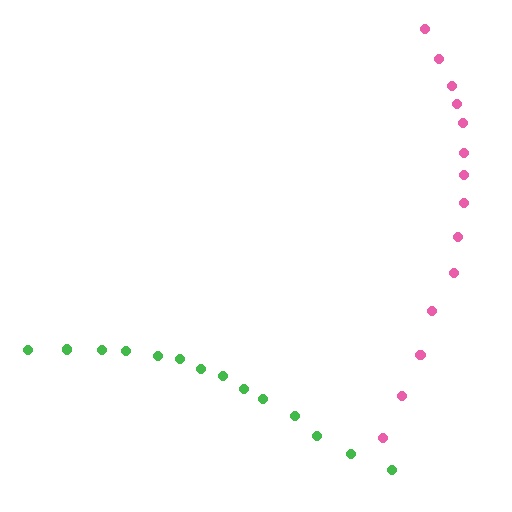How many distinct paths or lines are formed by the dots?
There are 2 distinct paths.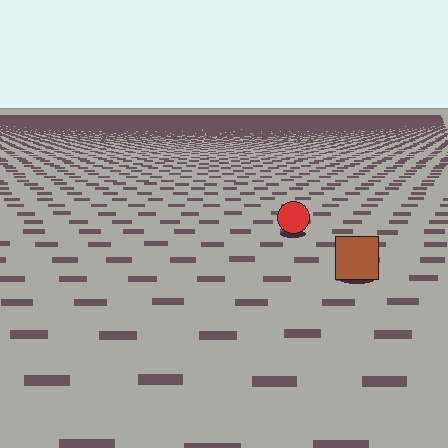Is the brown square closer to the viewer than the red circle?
Yes. The brown square is closer — you can tell from the texture gradient: the ground texture is coarser near it.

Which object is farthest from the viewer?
The red circle is farthest from the viewer. It appears smaller and the ground texture around it is denser.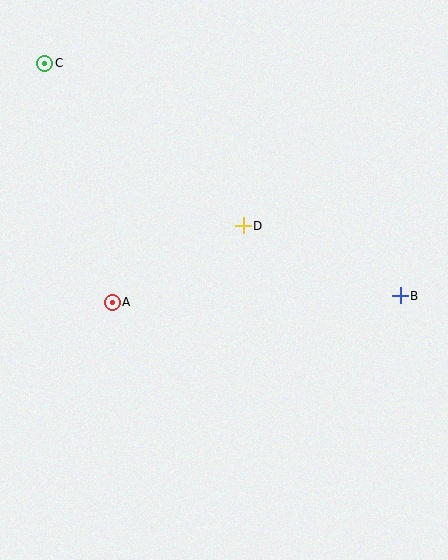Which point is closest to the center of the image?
Point D at (243, 226) is closest to the center.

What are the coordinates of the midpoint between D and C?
The midpoint between D and C is at (144, 144).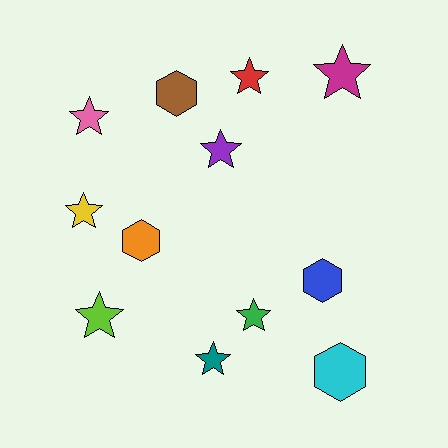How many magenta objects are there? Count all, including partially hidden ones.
There is 1 magenta object.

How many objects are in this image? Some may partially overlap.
There are 12 objects.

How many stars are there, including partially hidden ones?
There are 8 stars.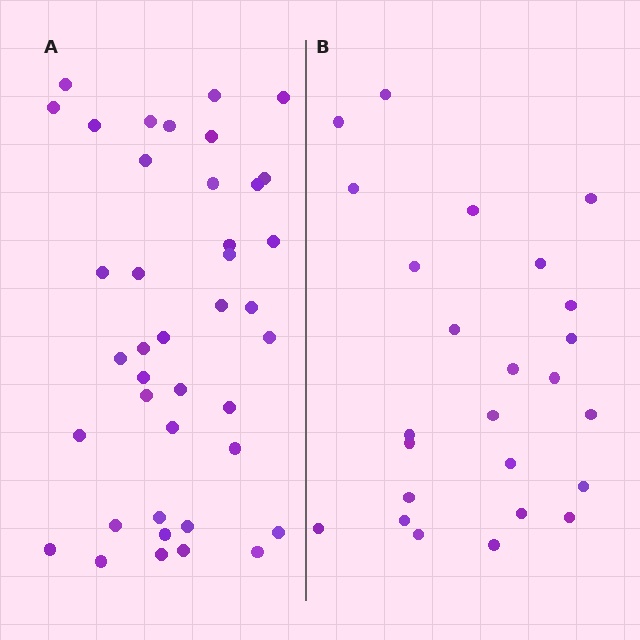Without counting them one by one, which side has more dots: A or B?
Region A (the left region) has more dots.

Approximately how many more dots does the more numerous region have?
Region A has approximately 15 more dots than region B.